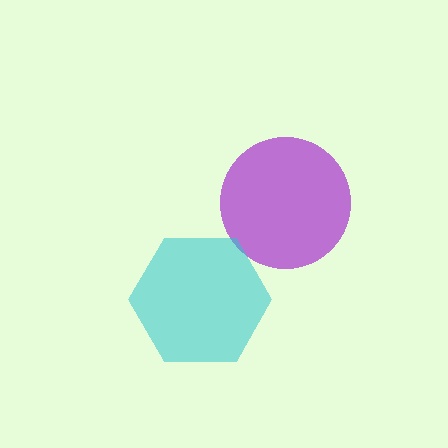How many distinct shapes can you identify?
There are 2 distinct shapes: a purple circle, a cyan hexagon.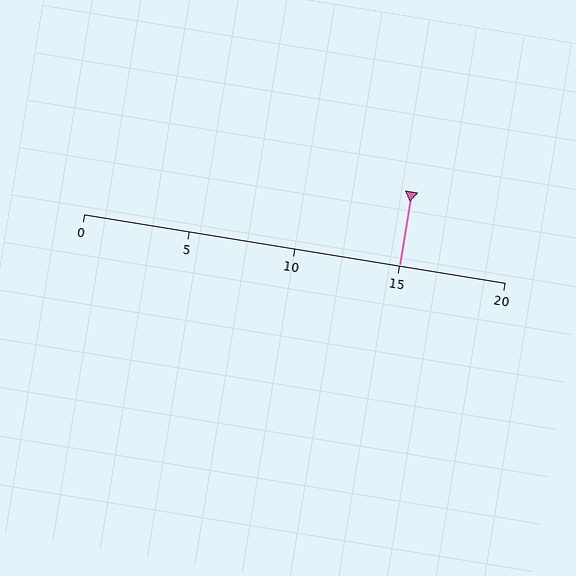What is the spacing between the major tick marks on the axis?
The major ticks are spaced 5 apart.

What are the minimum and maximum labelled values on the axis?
The axis runs from 0 to 20.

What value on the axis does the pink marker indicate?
The marker indicates approximately 15.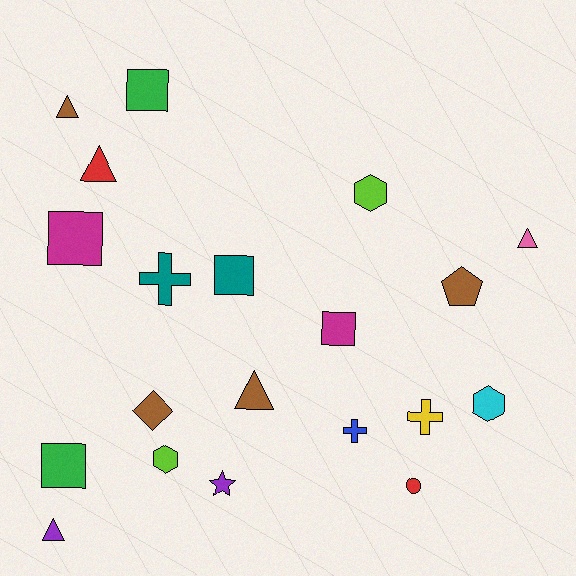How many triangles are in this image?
There are 5 triangles.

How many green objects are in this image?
There are 2 green objects.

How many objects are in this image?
There are 20 objects.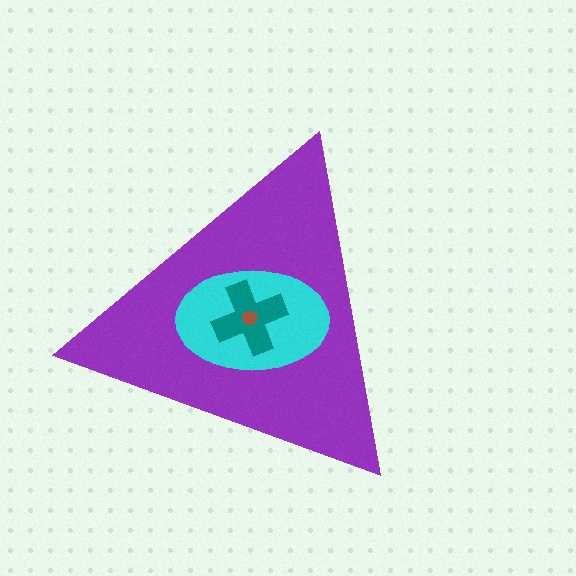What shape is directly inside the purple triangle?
The cyan ellipse.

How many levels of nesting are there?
4.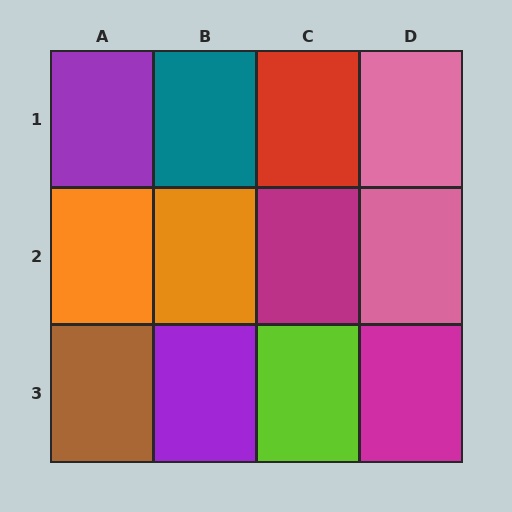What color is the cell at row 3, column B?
Purple.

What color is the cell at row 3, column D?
Magenta.